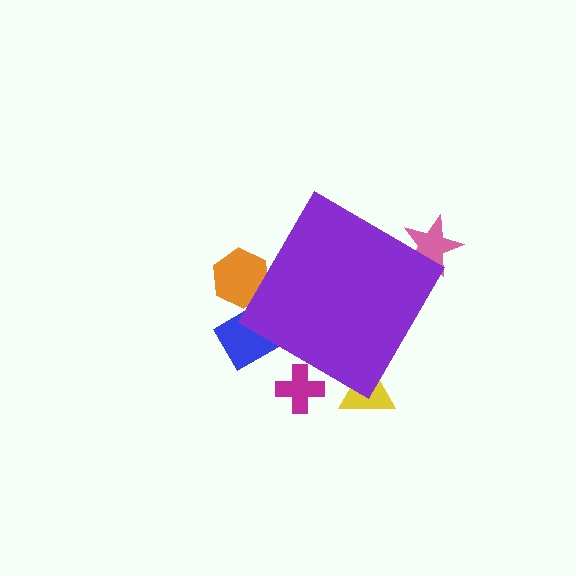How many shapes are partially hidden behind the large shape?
5 shapes are partially hidden.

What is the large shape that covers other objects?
A purple diamond.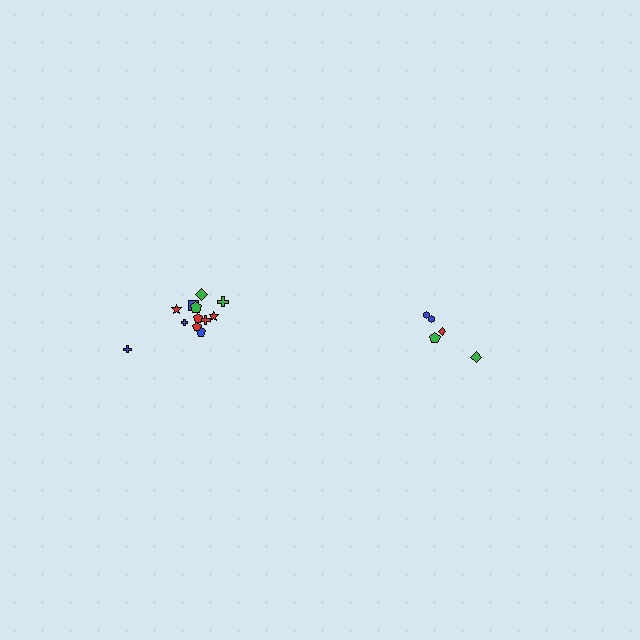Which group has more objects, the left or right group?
The left group.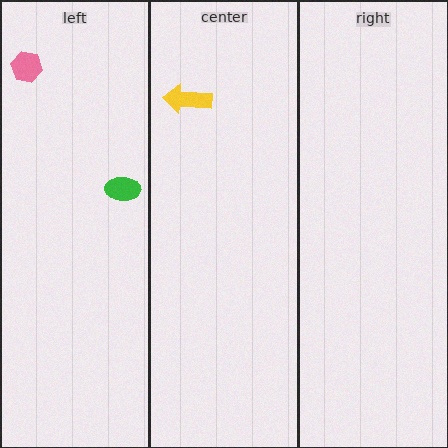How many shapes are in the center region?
1.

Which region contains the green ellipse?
The left region.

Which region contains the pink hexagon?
The left region.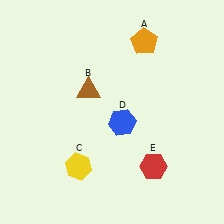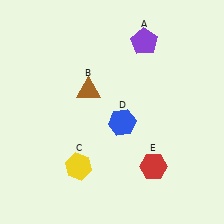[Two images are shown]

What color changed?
The pentagon (A) changed from orange in Image 1 to purple in Image 2.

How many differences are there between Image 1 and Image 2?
There is 1 difference between the two images.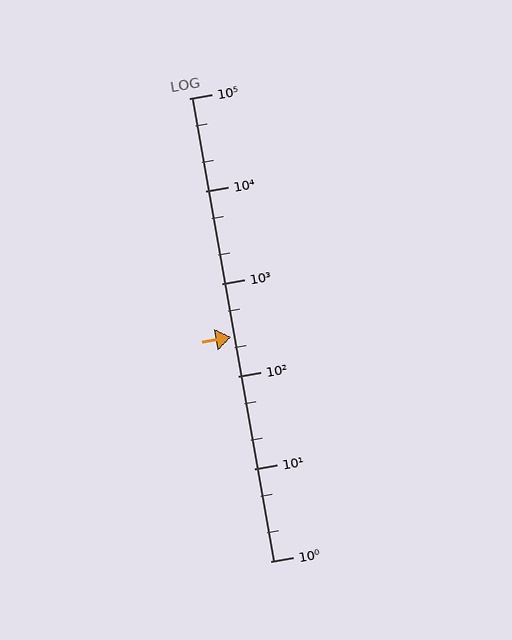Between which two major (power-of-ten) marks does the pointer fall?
The pointer is between 100 and 1000.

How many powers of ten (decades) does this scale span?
The scale spans 5 decades, from 1 to 100000.